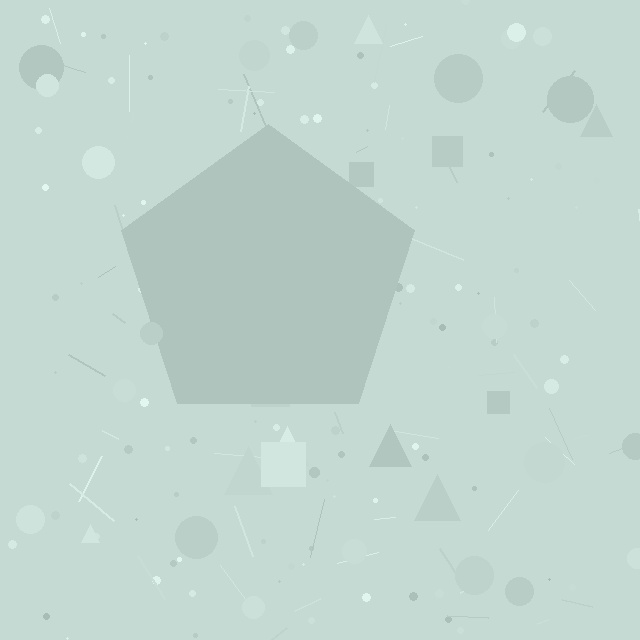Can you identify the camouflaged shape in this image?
The camouflaged shape is a pentagon.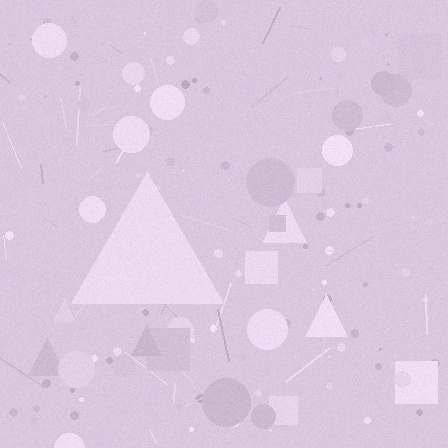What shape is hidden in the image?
A triangle is hidden in the image.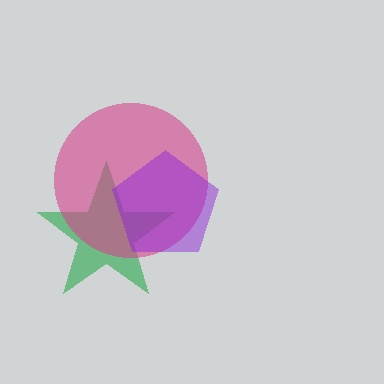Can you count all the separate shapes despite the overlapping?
Yes, there are 3 separate shapes.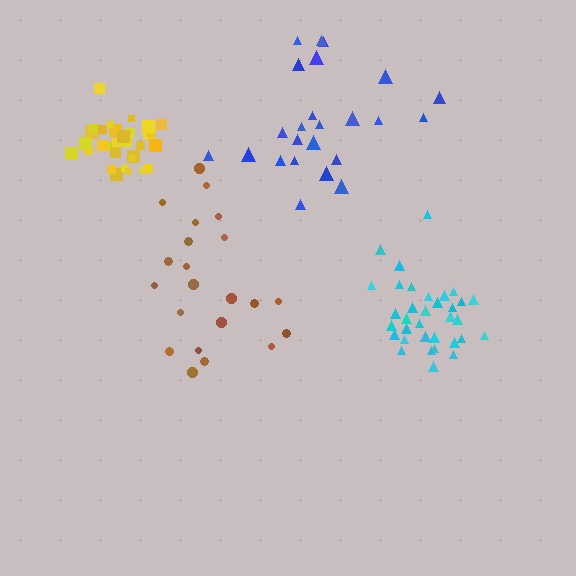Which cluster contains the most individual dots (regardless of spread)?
Cyan (34).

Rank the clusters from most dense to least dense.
yellow, cyan, blue, brown.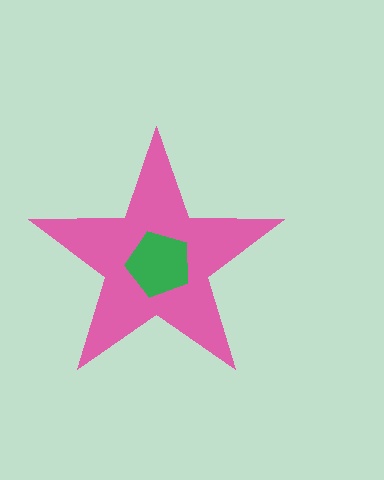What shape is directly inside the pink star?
The green pentagon.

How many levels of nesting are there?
2.